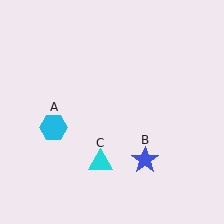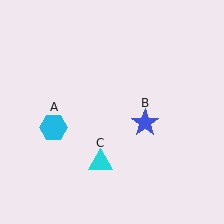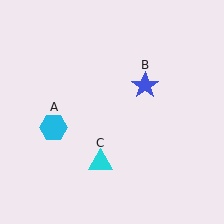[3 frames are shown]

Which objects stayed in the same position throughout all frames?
Cyan hexagon (object A) and cyan triangle (object C) remained stationary.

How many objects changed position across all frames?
1 object changed position: blue star (object B).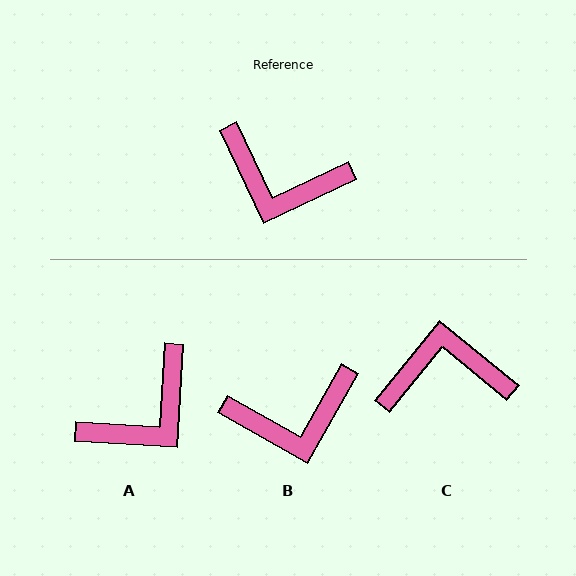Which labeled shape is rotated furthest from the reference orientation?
C, about 155 degrees away.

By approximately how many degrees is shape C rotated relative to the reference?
Approximately 155 degrees clockwise.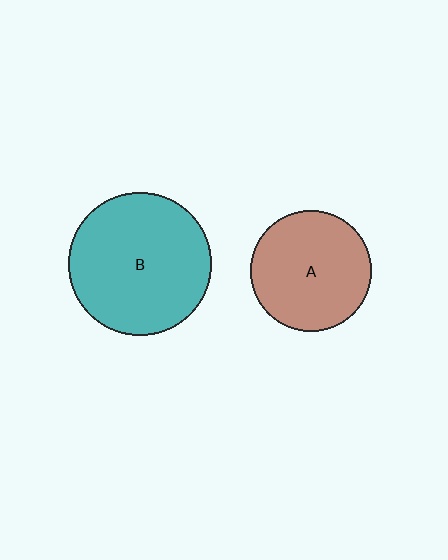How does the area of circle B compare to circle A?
Approximately 1.4 times.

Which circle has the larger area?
Circle B (teal).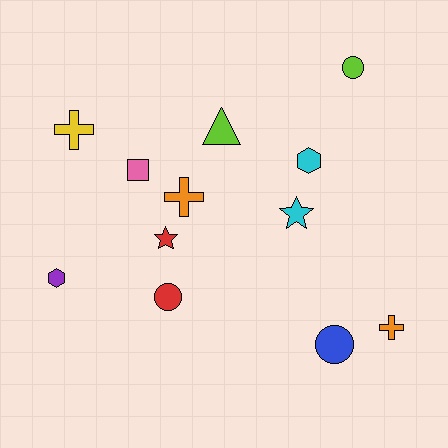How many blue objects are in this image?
There is 1 blue object.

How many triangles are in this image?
There is 1 triangle.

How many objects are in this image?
There are 12 objects.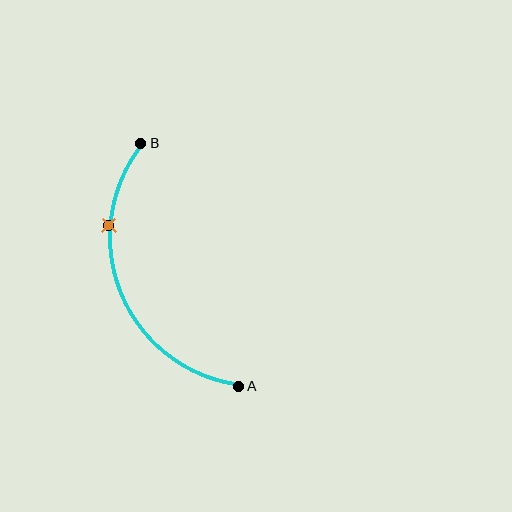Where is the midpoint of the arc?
The arc midpoint is the point on the curve farthest from the straight line joining A and B. It sits to the left of that line.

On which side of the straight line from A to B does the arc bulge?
The arc bulges to the left of the straight line connecting A and B.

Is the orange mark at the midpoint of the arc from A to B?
No. The orange mark lies on the arc but is closer to endpoint B. The arc midpoint would be at the point on the curve equidistant along the arc from both A and B.